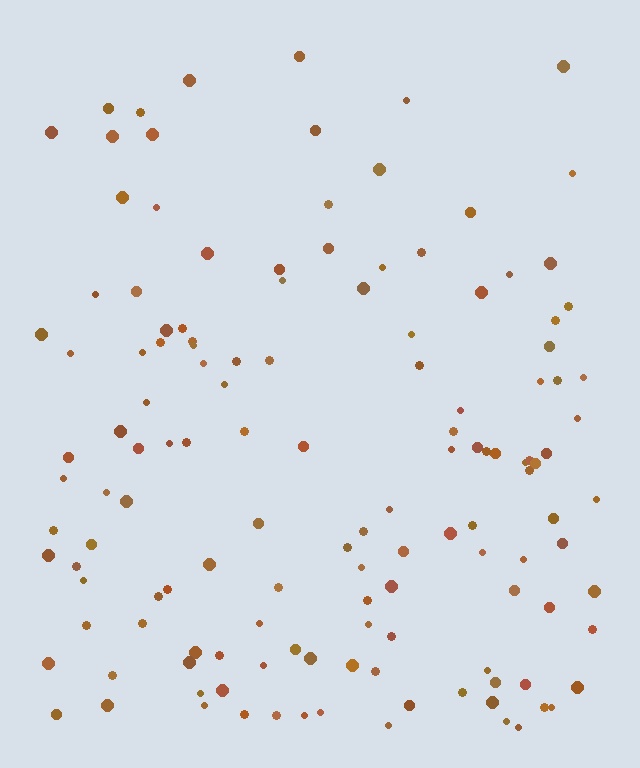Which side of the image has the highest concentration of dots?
The bottom.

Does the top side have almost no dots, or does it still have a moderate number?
Still a moderate number, just noticeably fewer than the bottom.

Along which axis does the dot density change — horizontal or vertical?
Vertical.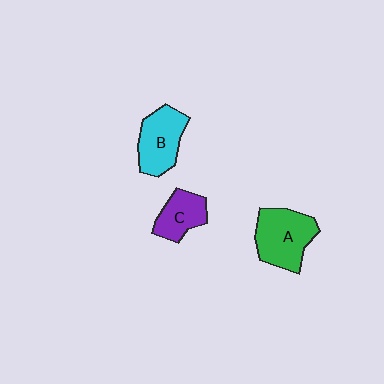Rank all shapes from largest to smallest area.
From largest to smallest: A (green), B (cyan), C (purple).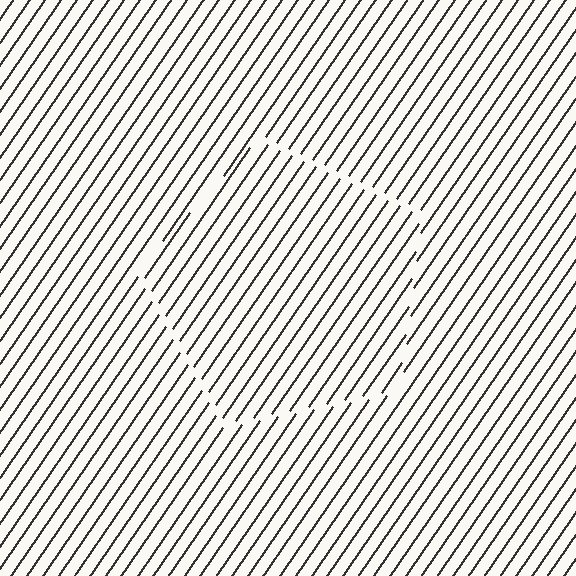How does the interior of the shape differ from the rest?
The interior of the shape contains the same grating, shifted by half a period — the contour is defined by the phase discontinuity where line-ends from the inner and outer gratings abut.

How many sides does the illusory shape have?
5 sides — the line-ends trace a pentagon.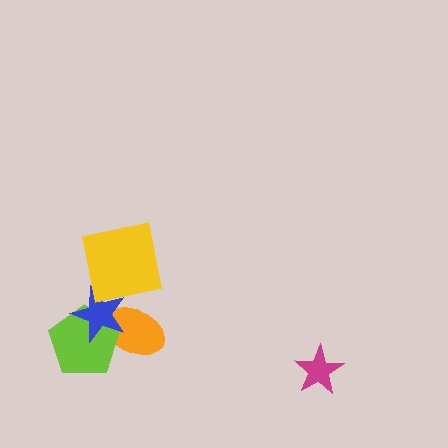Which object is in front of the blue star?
The yellow square is in front of the blue star.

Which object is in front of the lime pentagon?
The blue star is in front of the lime pentagon.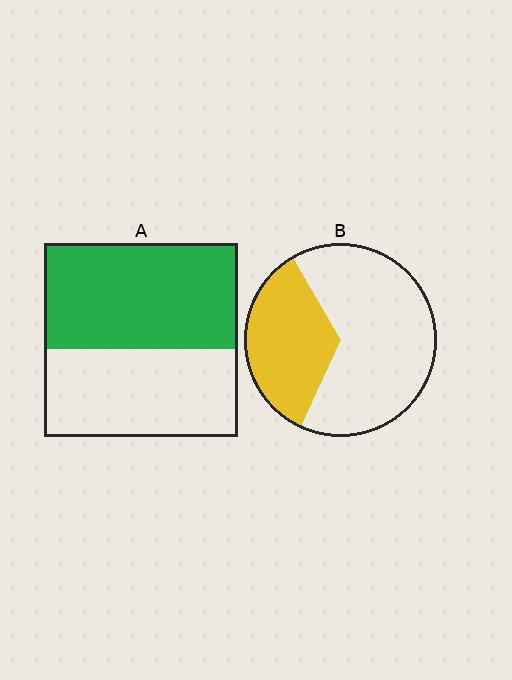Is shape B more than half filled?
No.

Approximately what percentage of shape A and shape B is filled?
A is approximately 55% and B is approximately 35%.